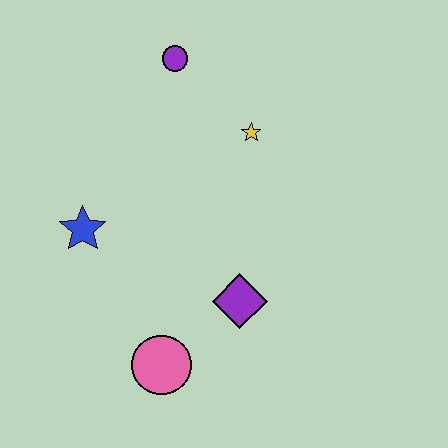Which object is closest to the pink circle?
The purple diamond is closest to the pink circle.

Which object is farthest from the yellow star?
The pink circle is farthest from the yellow star.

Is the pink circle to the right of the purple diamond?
No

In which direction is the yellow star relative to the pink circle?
The yellow star is above the pink circle.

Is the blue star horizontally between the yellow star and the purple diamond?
No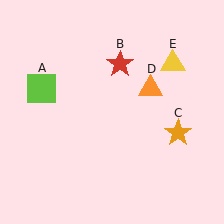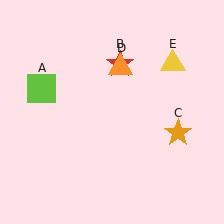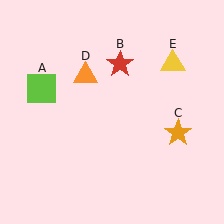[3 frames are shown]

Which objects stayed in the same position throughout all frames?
Lime square (object A) and red star (object B) and orange star (object C) and yellow triangle (object E) remained stationary.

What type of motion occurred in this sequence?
The orange triangle (object D) rotated counterclockwise around the center of the scene.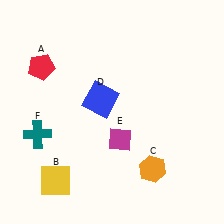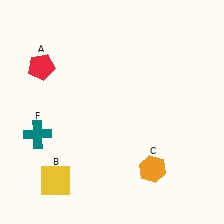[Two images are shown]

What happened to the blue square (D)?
The blue square (D) was removed in Image 2. It was in the top-left area of Image 1.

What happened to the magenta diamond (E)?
The magenta diamond (E) was removed in Image 2. It was in the bottom-right area of Image 1.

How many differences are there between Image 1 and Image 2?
There are 2 differences between the two images.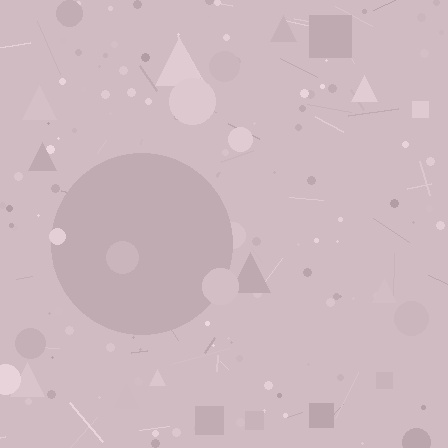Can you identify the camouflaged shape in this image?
The camouflaged shape is a circle.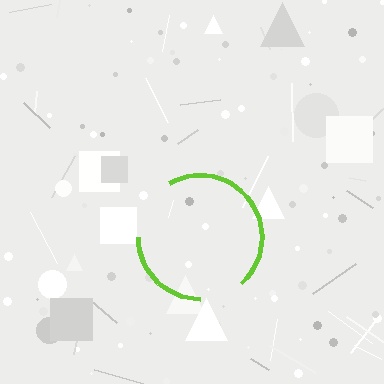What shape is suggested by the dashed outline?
The dashed outline suggests a circle.